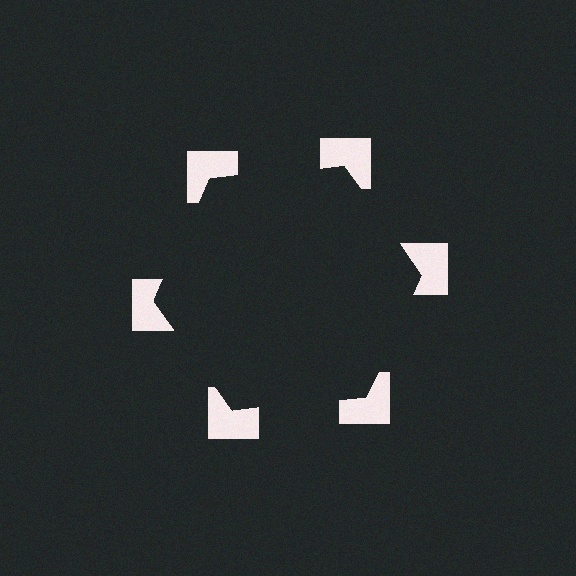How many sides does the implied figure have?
6 sides.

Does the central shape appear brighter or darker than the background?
It typically appears slightly darker than the background, even though no actual brightness change is drawn.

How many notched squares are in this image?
There are 6 — one at each vertex of the illusory hexagon.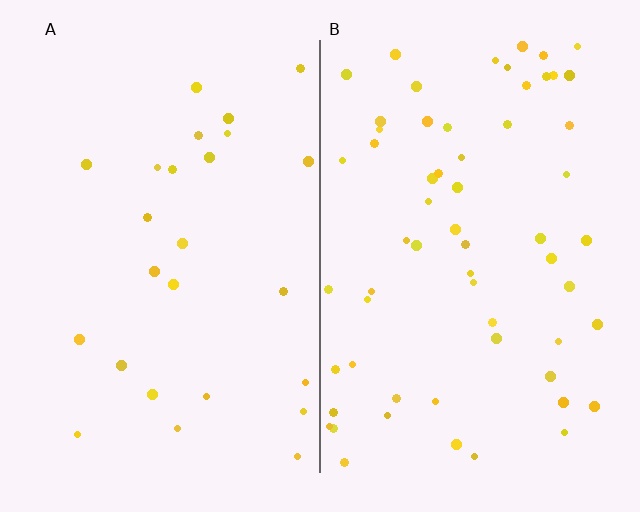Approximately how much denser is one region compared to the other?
Approximately 2.4× — region B over region A.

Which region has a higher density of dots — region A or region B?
B (the right).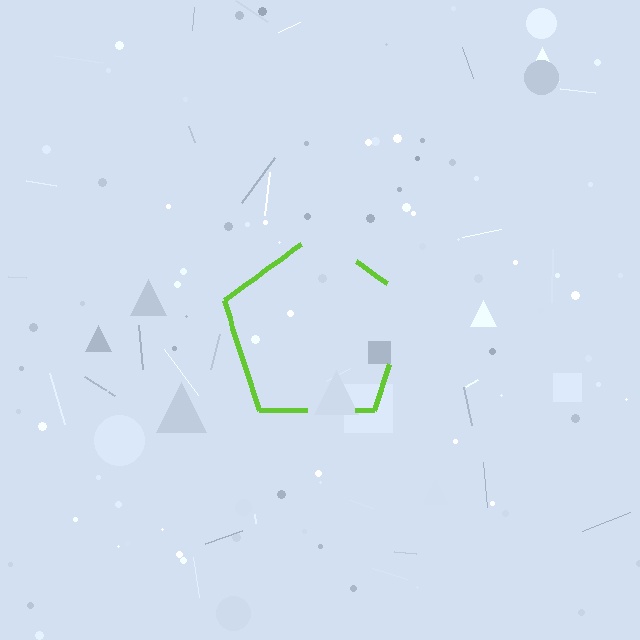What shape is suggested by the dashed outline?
The dashed outline suggests a pentagon.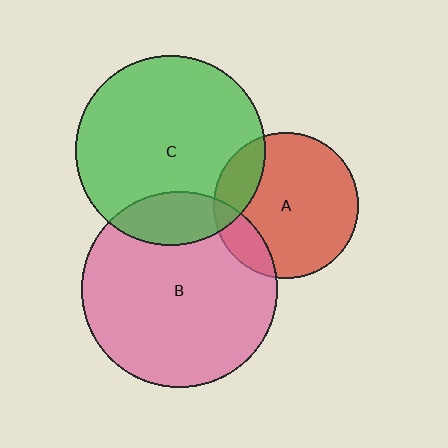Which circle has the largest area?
Circle B (pink).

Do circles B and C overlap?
Yes.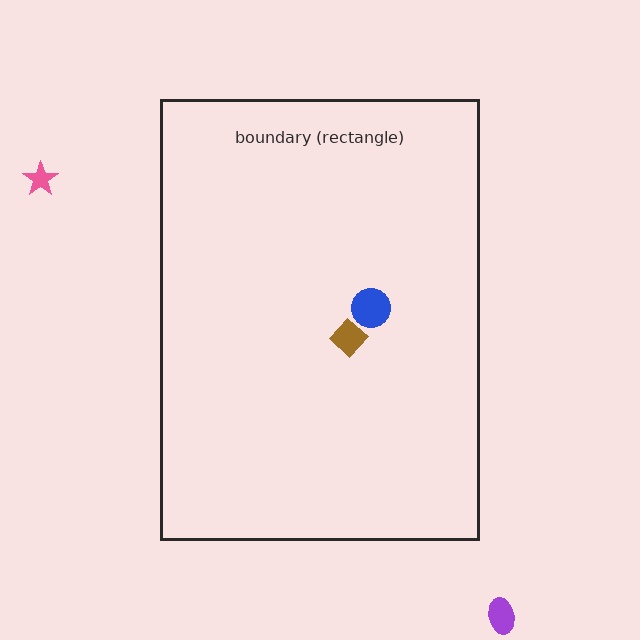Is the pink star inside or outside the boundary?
Outside.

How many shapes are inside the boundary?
2 inside, 2 outside.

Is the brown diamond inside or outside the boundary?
Inside.